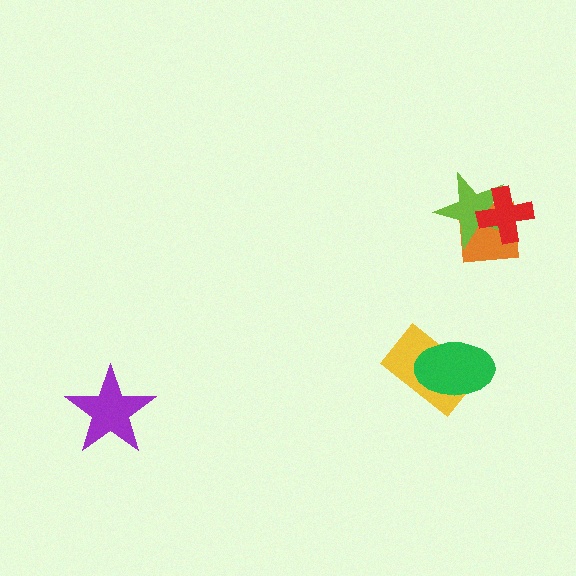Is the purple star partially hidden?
No, no other shape covers it.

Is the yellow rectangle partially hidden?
Yes, it is partially covered by another shape.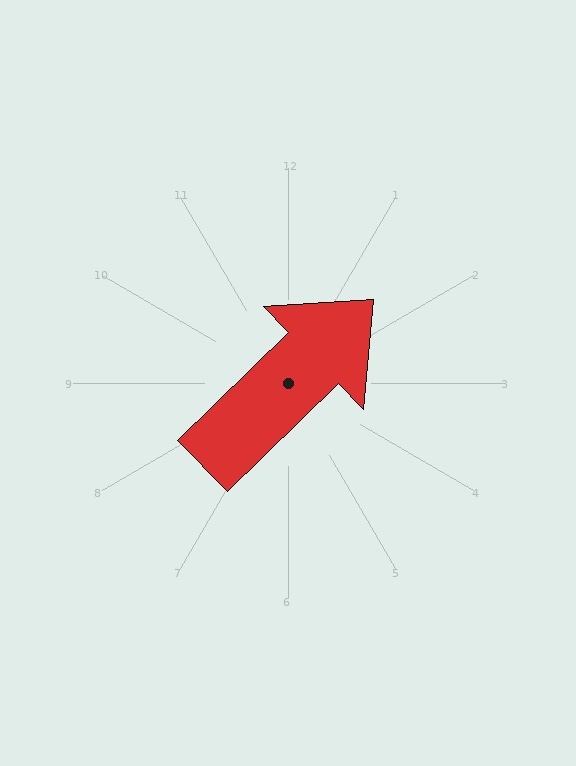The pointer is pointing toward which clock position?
Roughly 2 o'clock.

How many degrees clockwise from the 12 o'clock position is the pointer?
Approximately 46 degrees.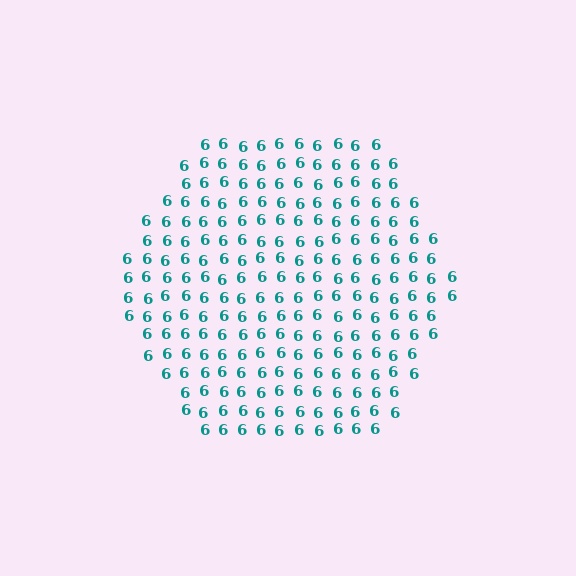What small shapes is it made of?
It is made of small digit 6's.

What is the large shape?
The large shape is a hexagon.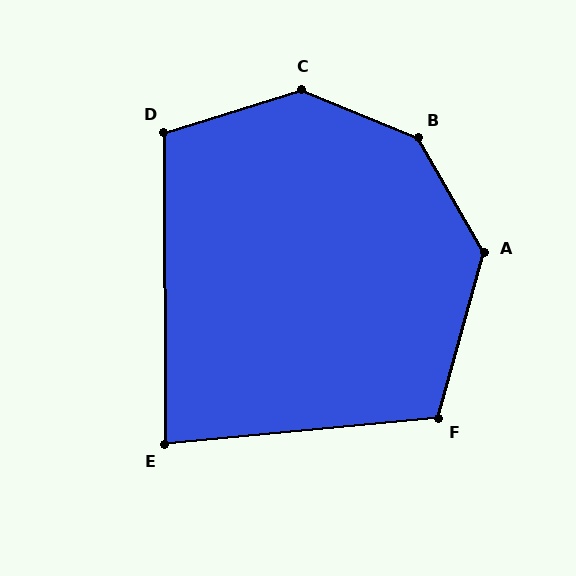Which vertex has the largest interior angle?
B, at approximately 142 degrees.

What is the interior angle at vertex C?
Approximately 140 degrees (obtuse).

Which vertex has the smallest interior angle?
E, at approximately 85 degrees.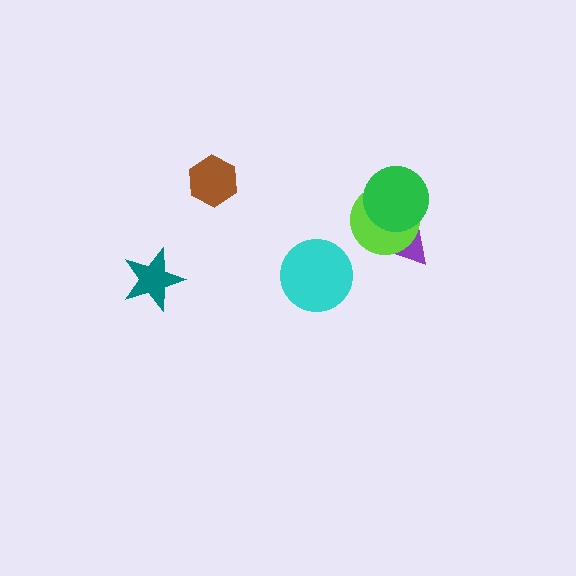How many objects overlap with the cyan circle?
0 objects overlap with the cyan circle.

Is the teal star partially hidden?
No, no other shape covers it.